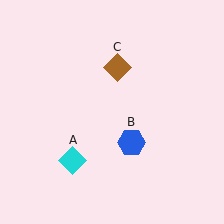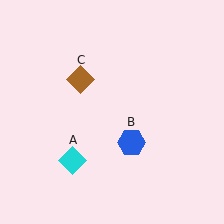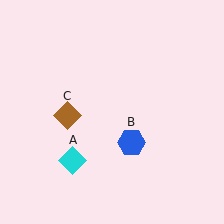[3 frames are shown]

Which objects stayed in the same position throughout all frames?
Cyan diamond (object A) and blue hexagon (object B) remained stationary.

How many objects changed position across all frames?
1 object changed position: brown diamond (object C).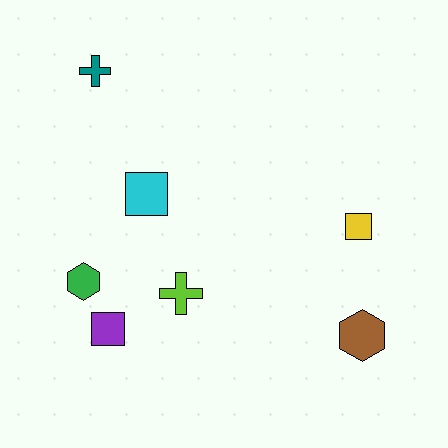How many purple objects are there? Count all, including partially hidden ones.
There is 1 purple object.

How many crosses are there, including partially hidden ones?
There are 2 crosses.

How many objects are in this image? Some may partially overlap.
There are 7 objects.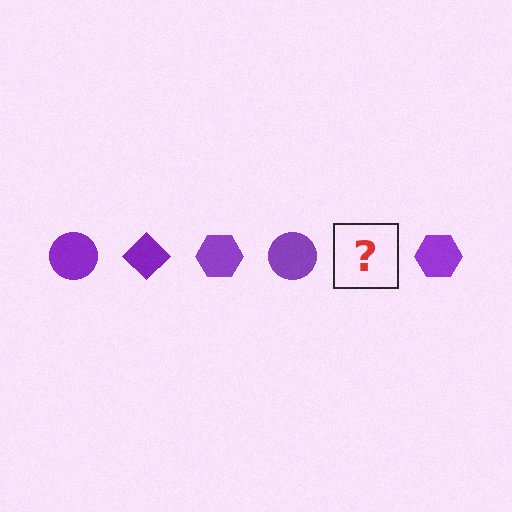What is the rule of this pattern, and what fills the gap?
The rule is that the pattern cycles through circle, diamond, hexagon shapes in purple. The gap should be filled with a purple diamond.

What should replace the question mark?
The question mark should be replaced with a purple diamond.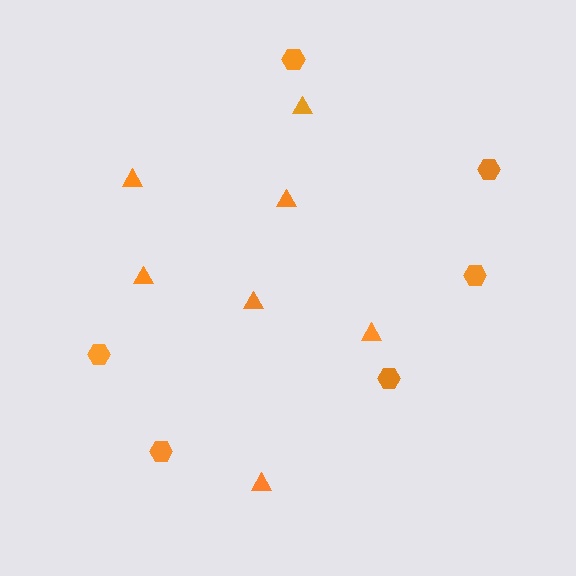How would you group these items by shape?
There are 2 groups: one group of hexagons (6) and one group of triangles (7).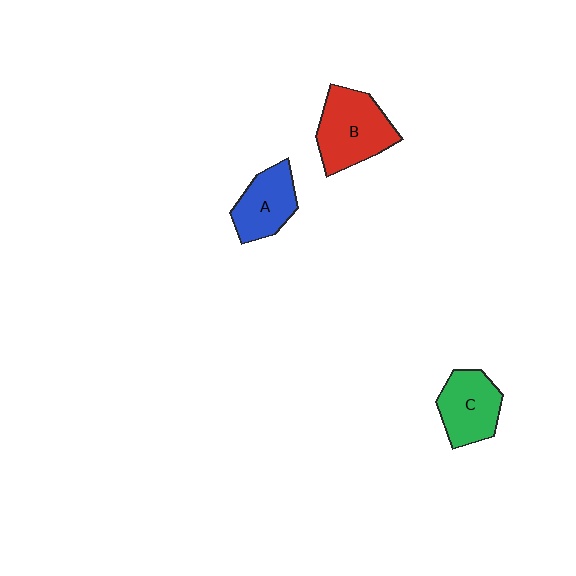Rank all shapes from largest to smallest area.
From largest to smallest: B (red), C (green), A (blue).